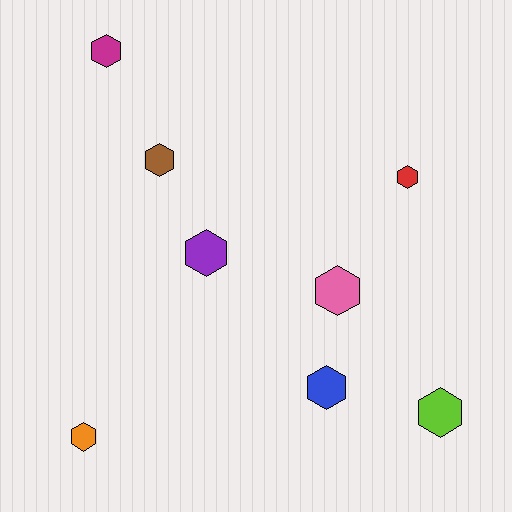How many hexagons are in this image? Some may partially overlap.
There are 8 hexagons.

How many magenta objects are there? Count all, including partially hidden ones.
There is 1 magenta object.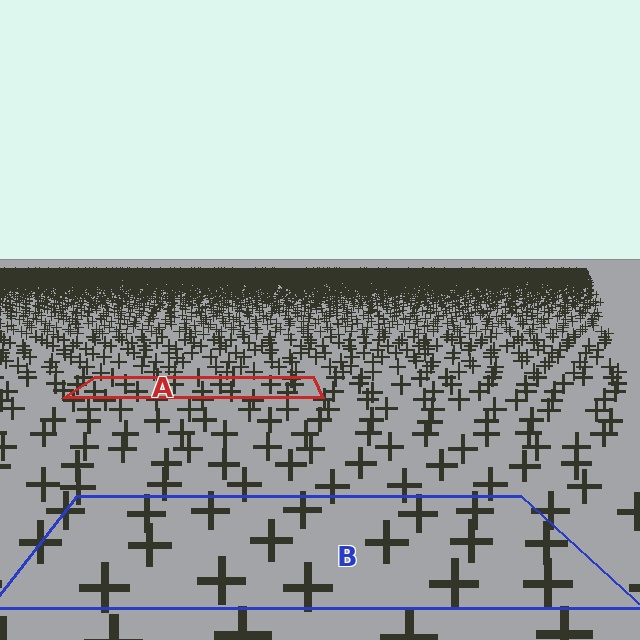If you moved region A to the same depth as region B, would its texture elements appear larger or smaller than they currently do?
They would appear larger. At a closer depth, the same texture elements are projected at a bigger on-screen size.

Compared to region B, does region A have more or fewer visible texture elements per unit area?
Region A has more texture elements per unit area — they are packed more densely because it is farther away.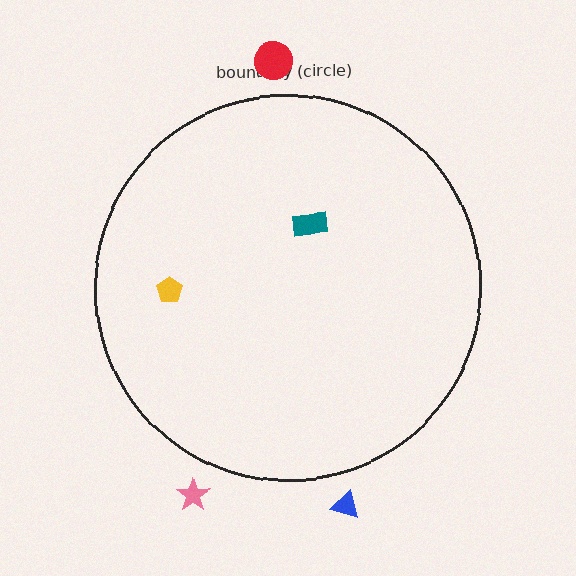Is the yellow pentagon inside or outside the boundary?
Inside.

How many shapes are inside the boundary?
2 inside, 3 outside.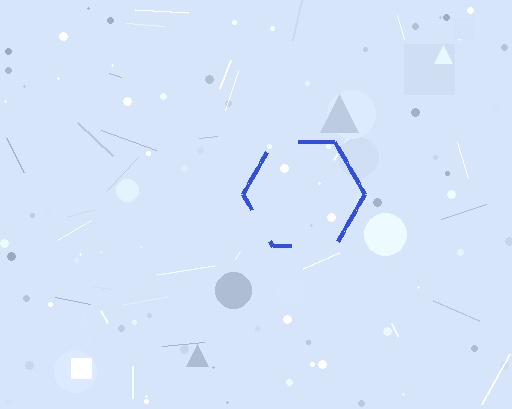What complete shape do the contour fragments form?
The contour fragments form a hexagon.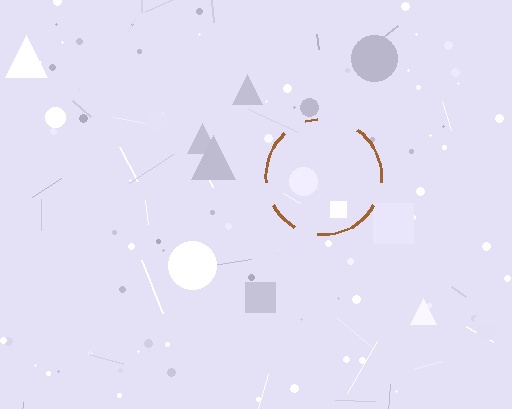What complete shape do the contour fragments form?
The contour fragments form a circle.